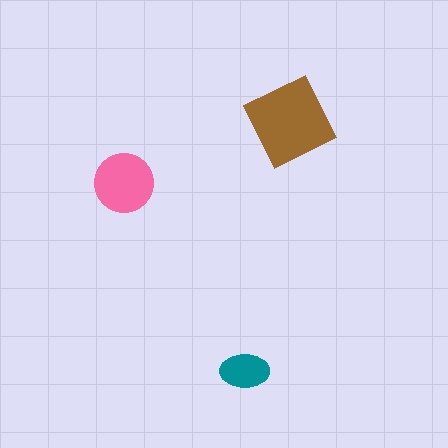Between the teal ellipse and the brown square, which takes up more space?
The brown square.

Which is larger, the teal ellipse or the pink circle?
The pink circle.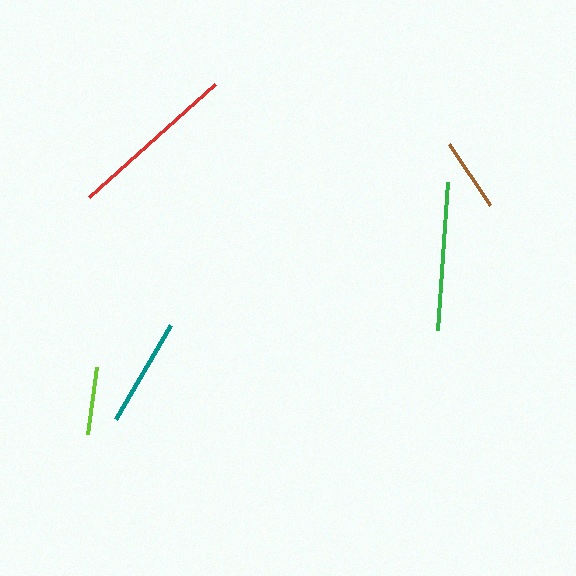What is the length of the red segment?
The red segment is approximately 169 pixels long.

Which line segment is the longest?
The red line is the longest at approximately 169 pixels.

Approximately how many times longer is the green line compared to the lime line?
The green line is approximately 2.2 times the length of the lime line.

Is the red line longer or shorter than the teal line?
The red line is longer than the teal line.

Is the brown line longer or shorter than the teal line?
The teal line is longer than the brown line.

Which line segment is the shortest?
The lime line is the shortest at approximately 67 pixels.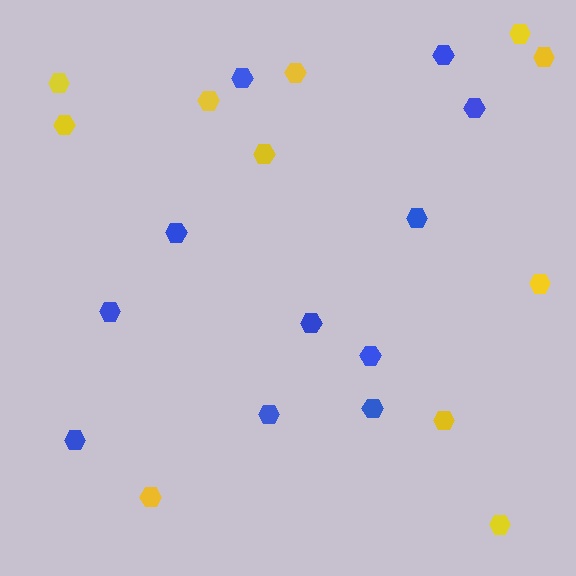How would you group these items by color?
There are 2 groups: one group of yellow hexagons (11) and one group of blue hexagons (11).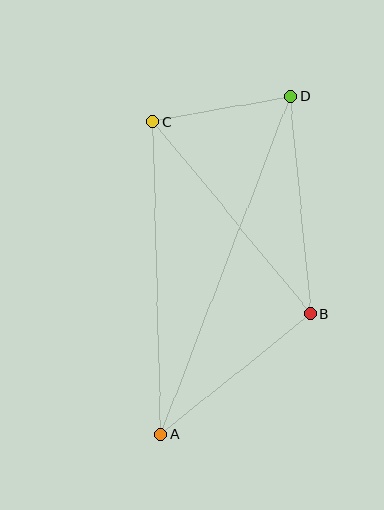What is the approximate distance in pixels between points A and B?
The distance between A and B is approximately 192 pixels.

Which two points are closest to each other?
Points C and D are closest to each other.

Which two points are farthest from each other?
Points A and D are farthest from each other.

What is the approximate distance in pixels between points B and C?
The distance between B and C is approximately 249 pixels.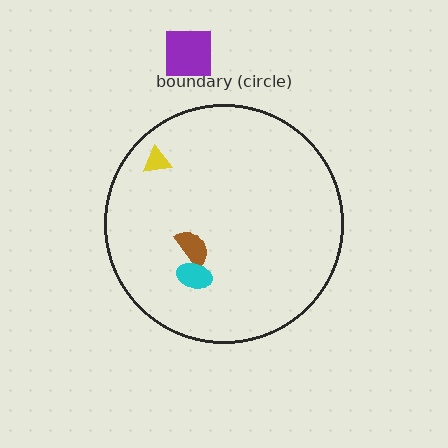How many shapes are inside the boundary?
3 inside, 1 outside.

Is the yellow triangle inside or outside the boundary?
Inside.